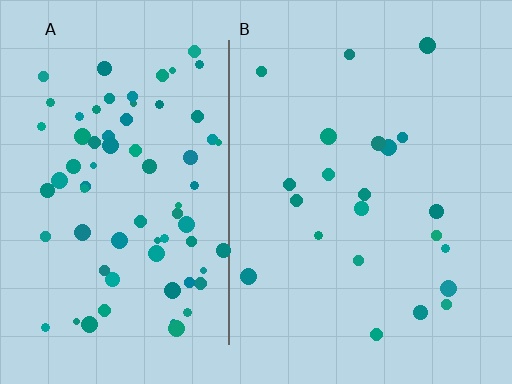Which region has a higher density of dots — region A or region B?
A (the left).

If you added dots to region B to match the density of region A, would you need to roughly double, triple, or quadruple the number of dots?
Approximately triple.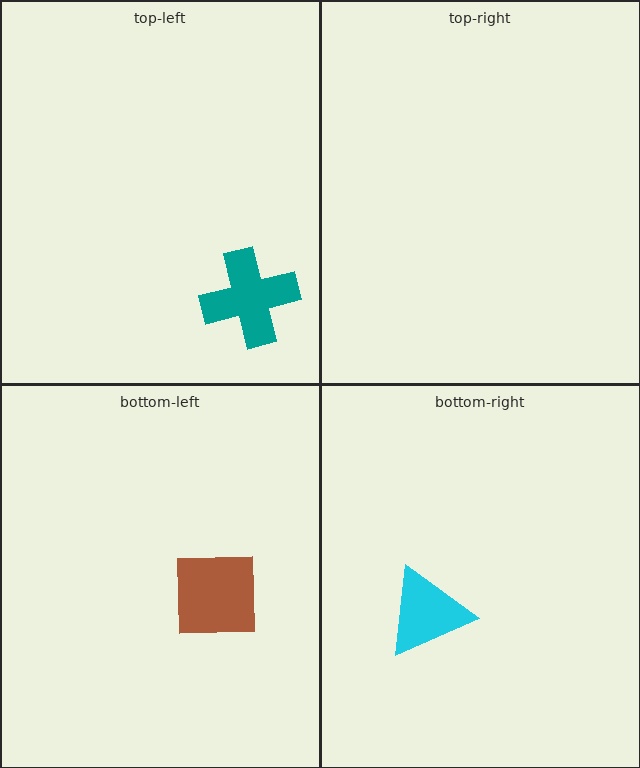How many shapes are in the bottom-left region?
1.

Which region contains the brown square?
The bottom-left region.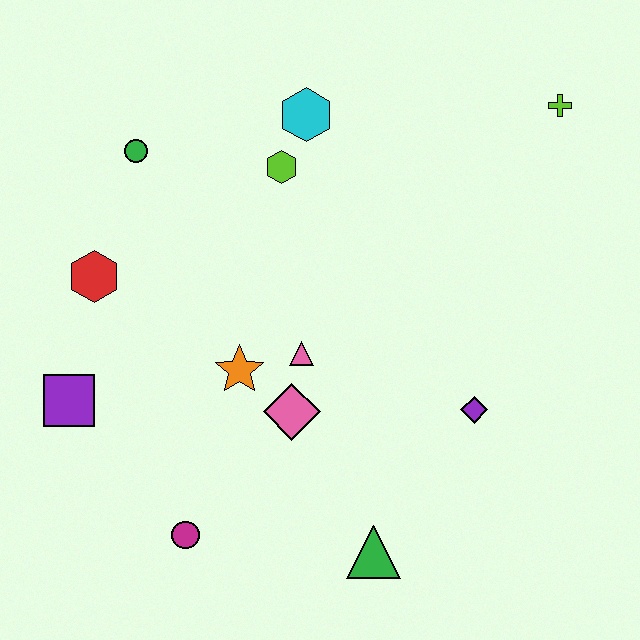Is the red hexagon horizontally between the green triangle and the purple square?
Yes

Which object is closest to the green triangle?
The pink diamond is closest to the green triangle.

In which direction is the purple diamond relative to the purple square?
The purple diamond is to the right of the purple square.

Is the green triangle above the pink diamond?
No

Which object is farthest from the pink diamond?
The lime cross is farthest from the pink diamond.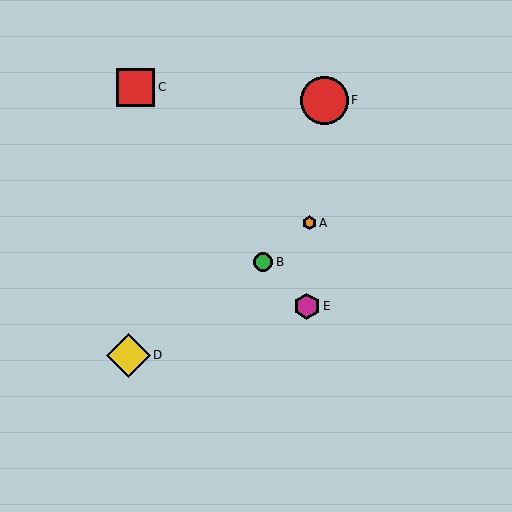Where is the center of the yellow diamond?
The center of the yellow diamond is at (128, 355).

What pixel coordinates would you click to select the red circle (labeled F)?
Click at (324, 100) to select the red circle F.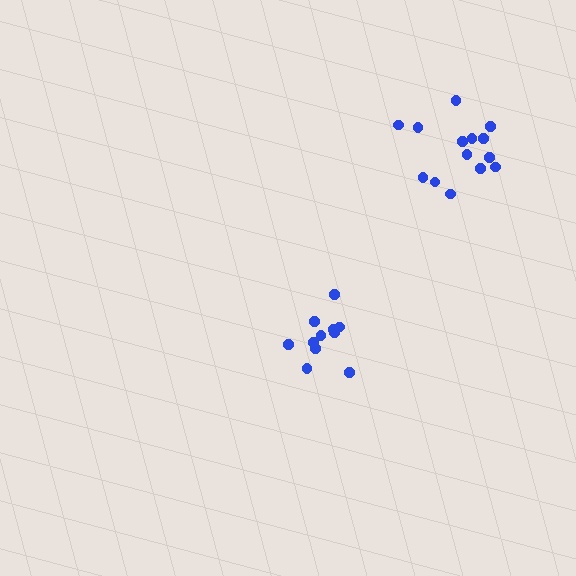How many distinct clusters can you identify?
There are 2 distinct clusters.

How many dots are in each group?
Group 1: 11 dots, Group 2: 14 dots (25 total).